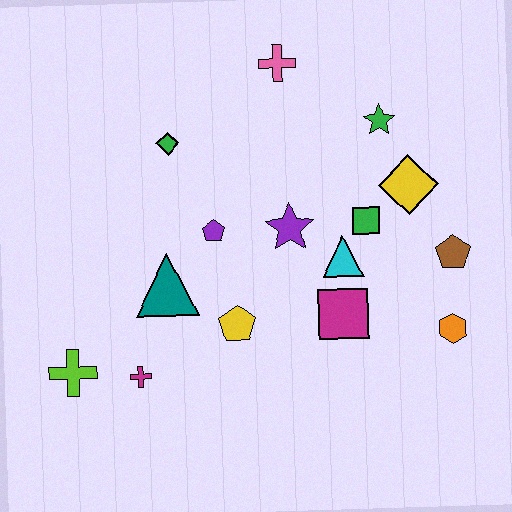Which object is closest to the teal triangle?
The purple pentagon is closest to the teal triangle.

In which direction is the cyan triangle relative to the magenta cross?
The cyan triangle is to the right of the magenta cross.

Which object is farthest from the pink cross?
The lime cross is farthest from the pink cross.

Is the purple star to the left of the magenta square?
Yes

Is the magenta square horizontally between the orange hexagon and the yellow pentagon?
Yes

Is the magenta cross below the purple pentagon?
Yes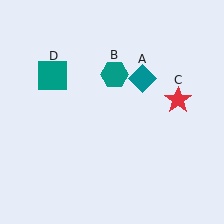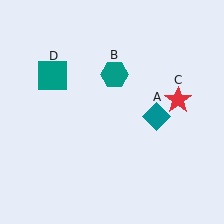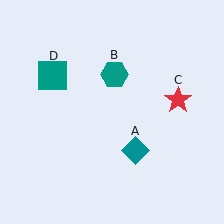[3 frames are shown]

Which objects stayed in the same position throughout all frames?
Teal hexagon (object B) and red star (object C) and teal square (object D) remained stationary.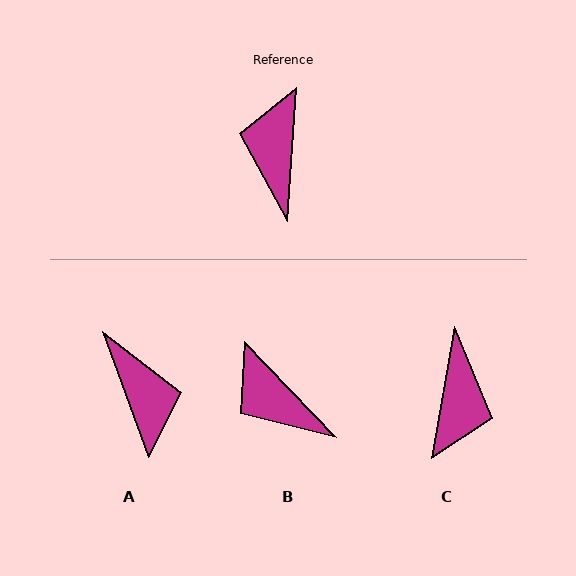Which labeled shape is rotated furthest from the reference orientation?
C, about 174 degrees away.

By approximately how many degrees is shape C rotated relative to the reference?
Approximately 174 degrees counter-clockwise.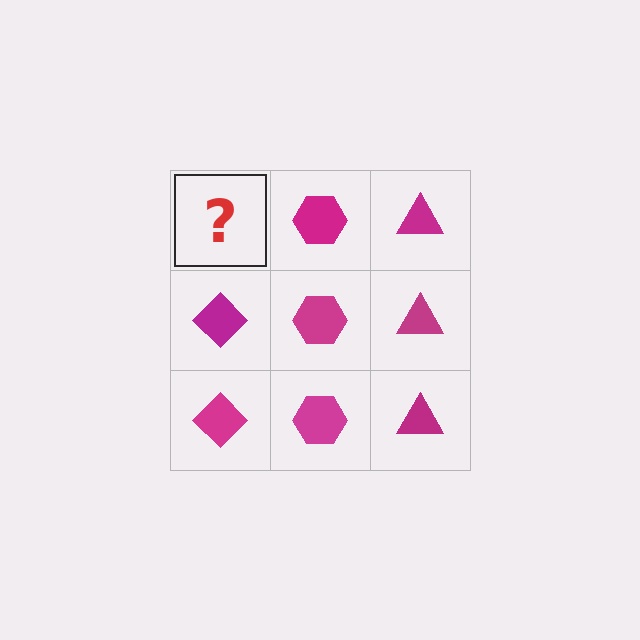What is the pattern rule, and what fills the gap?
The rule is that each column has a consistent shape. The gap should be filled with a magenta diamond.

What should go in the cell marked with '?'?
The missing cell should contain a magenta diamond.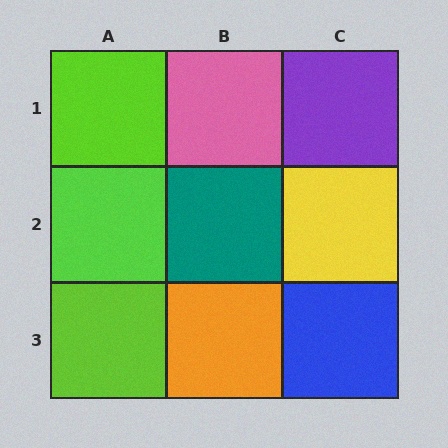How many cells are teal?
1 cell is teal.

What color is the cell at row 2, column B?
Teal.